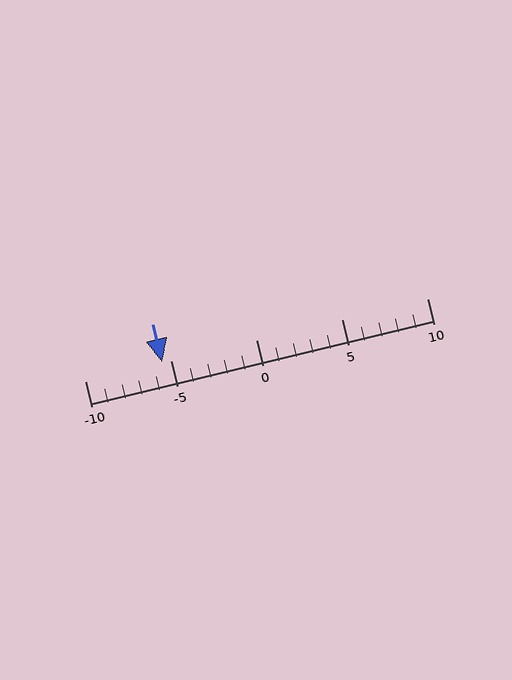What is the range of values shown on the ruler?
The ruler shows values from -10 to 10.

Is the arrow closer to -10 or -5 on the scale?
The arrow is closer to -5.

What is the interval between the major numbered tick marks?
The major tick marks are spaced 5 units apart.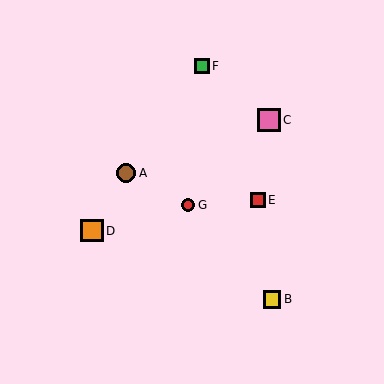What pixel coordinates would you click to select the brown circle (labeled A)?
Click at (126, 173) to select the brown circle A.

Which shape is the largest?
The pink square (labeled C) is the largest.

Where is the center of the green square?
The center of the green square is at (202, 66).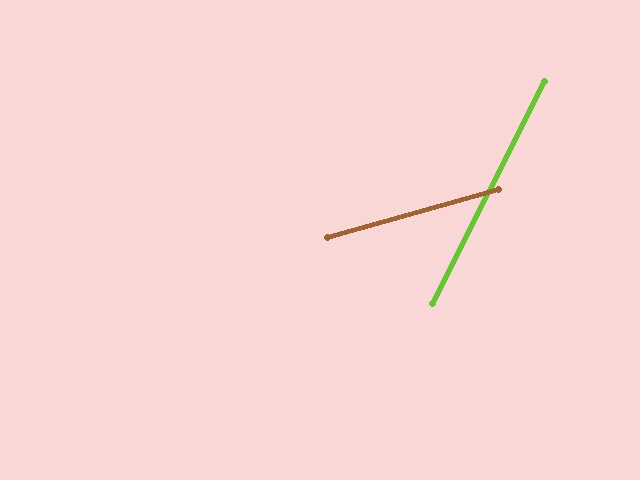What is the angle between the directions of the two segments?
Approximately 47 degrees.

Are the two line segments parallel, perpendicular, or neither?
Neither parallel nor perpendicular — they differ by about 47°.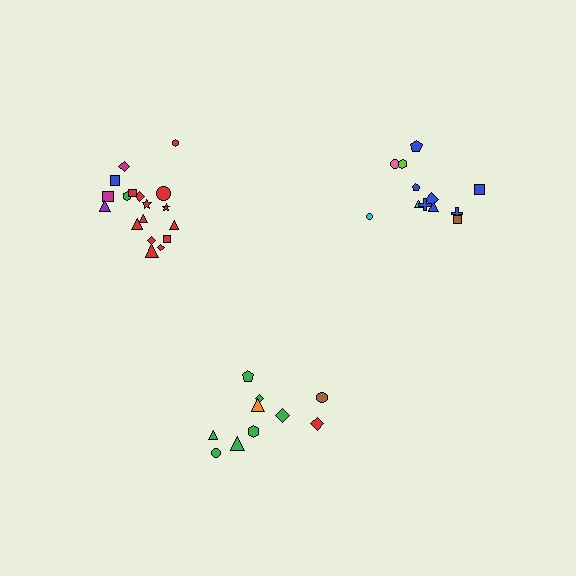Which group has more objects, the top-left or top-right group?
The top-left group.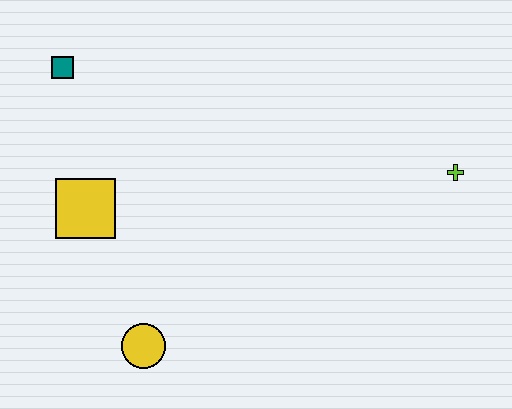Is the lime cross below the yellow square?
No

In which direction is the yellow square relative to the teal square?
The yellow square is below the teal square.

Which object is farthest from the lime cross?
The teal square is farthest from the lime cross.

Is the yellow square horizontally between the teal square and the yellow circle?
Yes